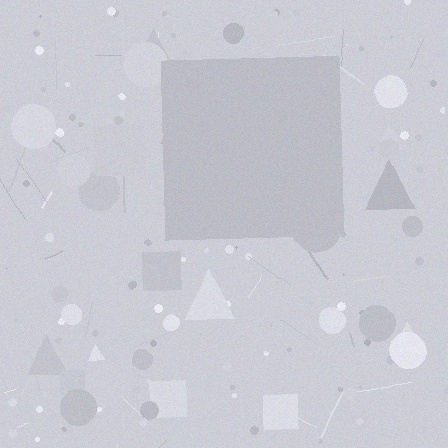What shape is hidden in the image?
A square is hidden in the image.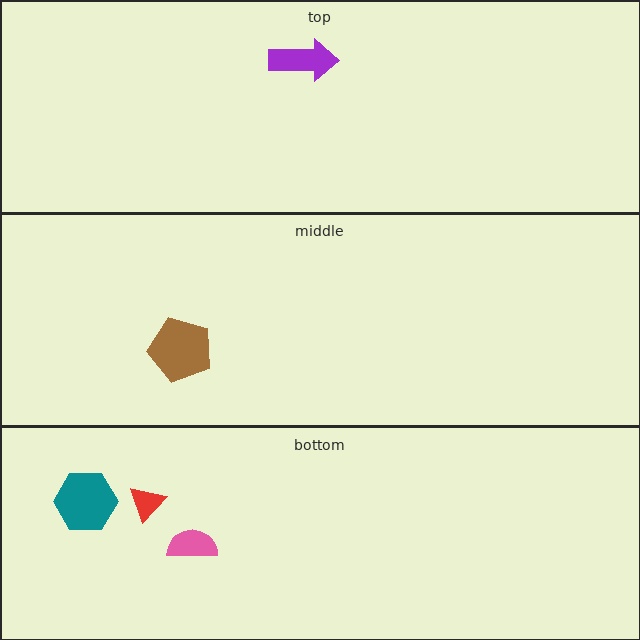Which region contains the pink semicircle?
The bottom region.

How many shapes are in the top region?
1.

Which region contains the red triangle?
The bottom region.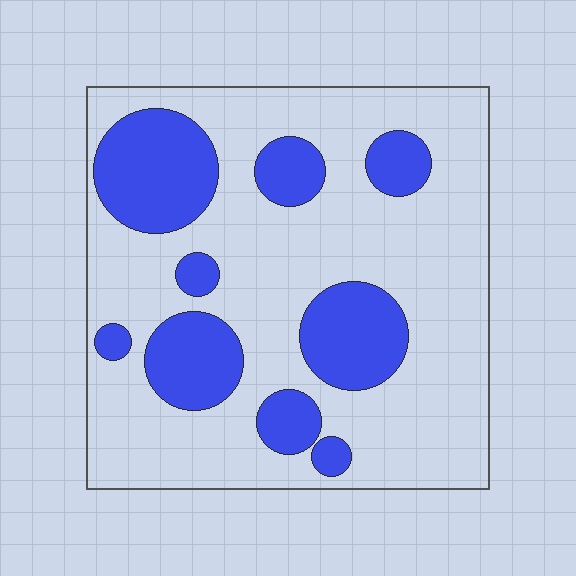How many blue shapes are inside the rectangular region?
9.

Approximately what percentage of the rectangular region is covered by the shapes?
Approximately 25%.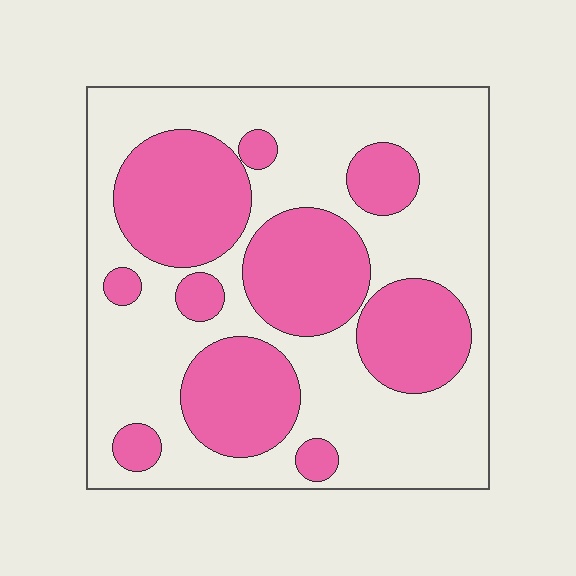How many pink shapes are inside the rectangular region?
10.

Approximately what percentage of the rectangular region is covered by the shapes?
Approximately 40%.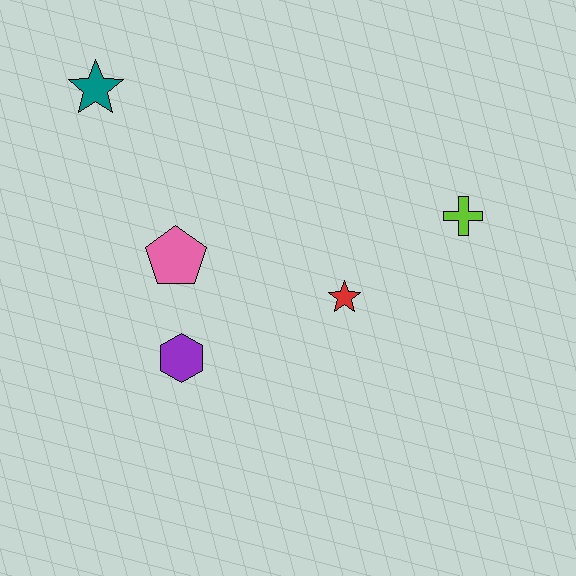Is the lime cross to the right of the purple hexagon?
Yes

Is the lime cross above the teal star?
No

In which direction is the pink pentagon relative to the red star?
The pink pentagon is to the left of the red star.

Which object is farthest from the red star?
The teal star is farthest from the red star.